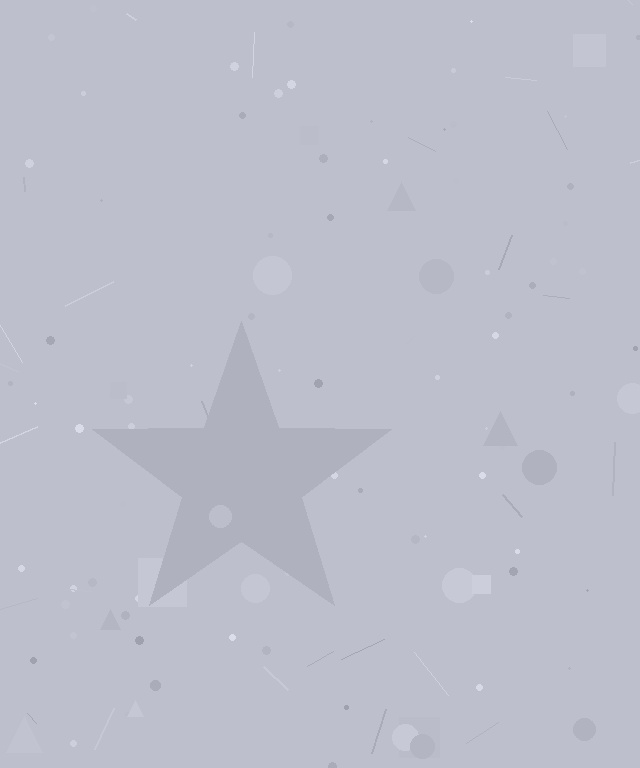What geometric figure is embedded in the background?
A star is embedded in the background.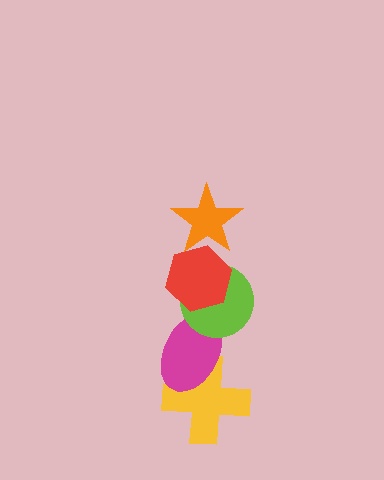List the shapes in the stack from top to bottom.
From top to bottom: the orange star, the red hexagon, the lime circle, the magenta ellipse, the yellow cross.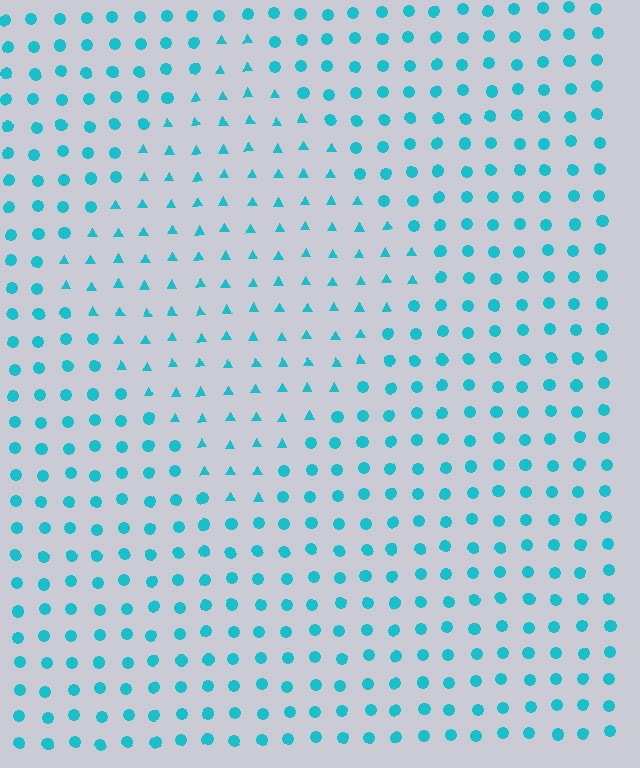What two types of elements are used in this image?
The image uses triangles inside the diamond region and circles outside it.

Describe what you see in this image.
The image is filled with small cyan elements arranged in a uniform grid. A diamond-shaped region contains triangles, while the surrounding area contains circles. The boundary is defined purely by the change in element shape.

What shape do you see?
I see a diamond.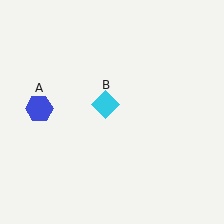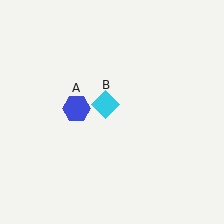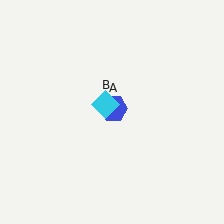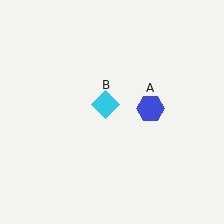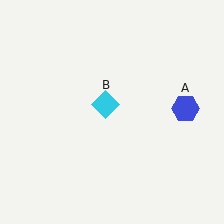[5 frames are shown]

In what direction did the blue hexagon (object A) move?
The blue hexagon (object A) moved right.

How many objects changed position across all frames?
1 object changed position: blue hexagon (object A).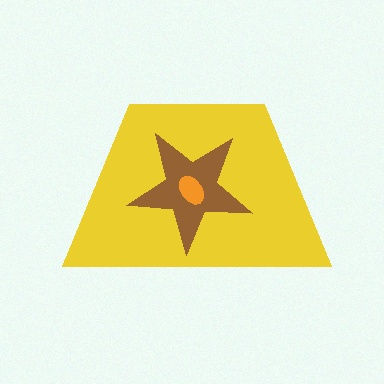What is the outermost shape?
The yellow trapezoid.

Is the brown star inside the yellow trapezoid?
Yes.